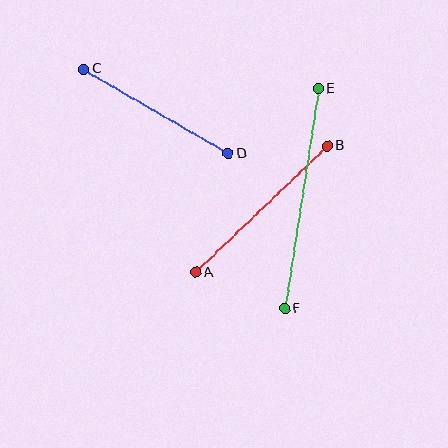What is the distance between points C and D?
The distance is approximately 167 pixels.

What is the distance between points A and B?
The distance is approximately 182 pixels.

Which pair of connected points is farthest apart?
Points E and F are farthest apart.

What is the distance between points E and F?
The distance is approximately 223 pixels.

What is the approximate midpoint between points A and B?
The midpoint is at approximately (262, 209) pixels.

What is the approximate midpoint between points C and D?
The midpoint is at approximately (156, 111) pixels.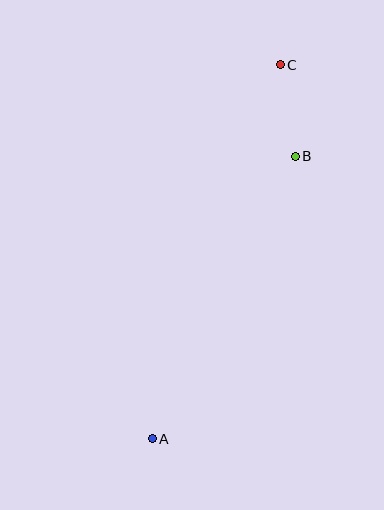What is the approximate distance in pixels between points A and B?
The distance between A and B is approximately 317 pixels.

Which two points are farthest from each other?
Points A and C are farthest from each other.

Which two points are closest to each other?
Points B and C are closest to each other.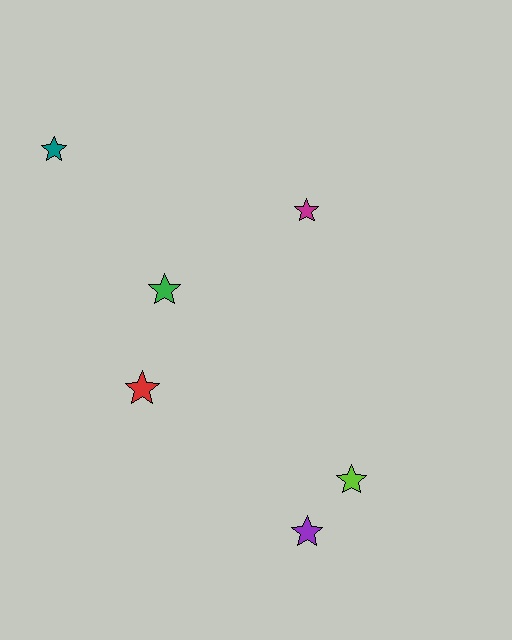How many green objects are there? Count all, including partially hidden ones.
There is 1 green object.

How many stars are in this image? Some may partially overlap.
There are 6 stars.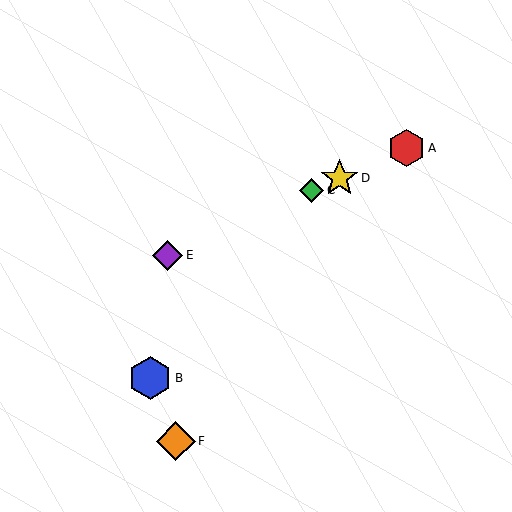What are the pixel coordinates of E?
Object E is at (168, 256).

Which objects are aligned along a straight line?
Objects A, C, D, E are aligned along a straight line.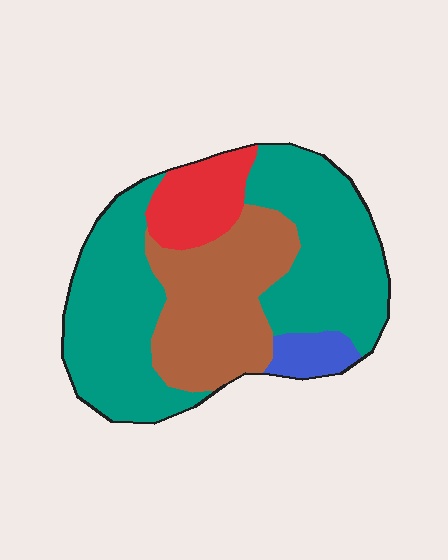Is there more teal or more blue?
Teal.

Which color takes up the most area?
Teal, at roughly 55%.